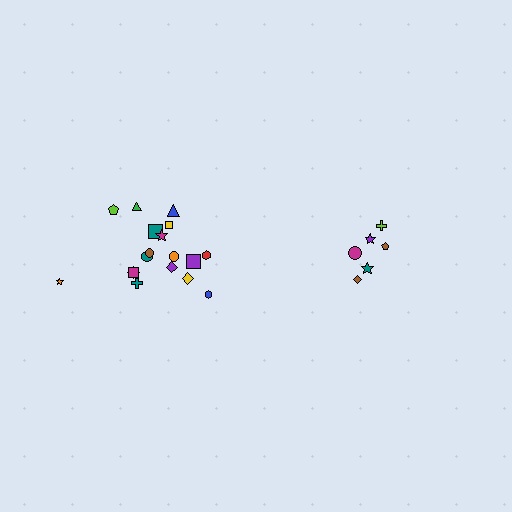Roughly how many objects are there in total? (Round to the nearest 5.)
Roughly 25 objects in total.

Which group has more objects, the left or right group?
The left group.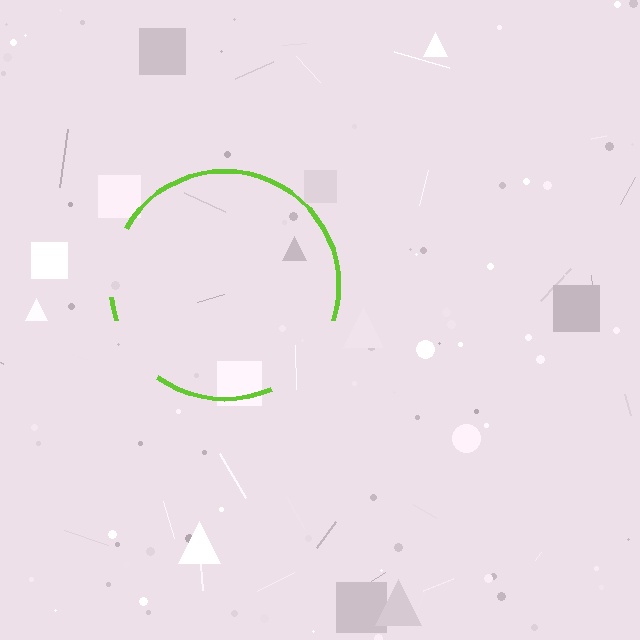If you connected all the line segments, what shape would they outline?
They would outline a circle.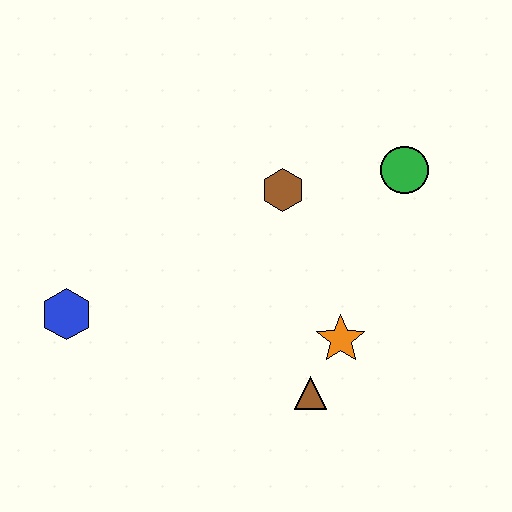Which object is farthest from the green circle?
The blue hexagon is farthest from the green circle.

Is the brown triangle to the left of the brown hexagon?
No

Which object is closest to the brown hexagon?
The green circle is closest to the brown hexagon.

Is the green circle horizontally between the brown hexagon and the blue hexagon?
No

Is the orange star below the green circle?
Yes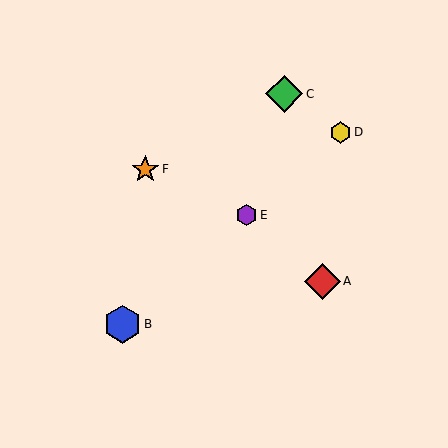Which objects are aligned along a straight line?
Objects B, D, E are aligned along a straight line.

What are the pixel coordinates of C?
Object C is at (284, 94).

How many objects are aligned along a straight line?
3 objects (B, D, E) are aligned along a straight line.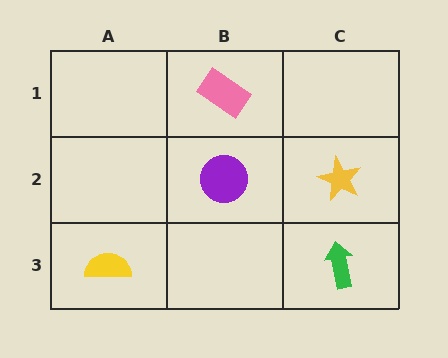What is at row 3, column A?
A yellow semicircle.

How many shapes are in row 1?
1 shape.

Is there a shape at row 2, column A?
No, that cell is empty.